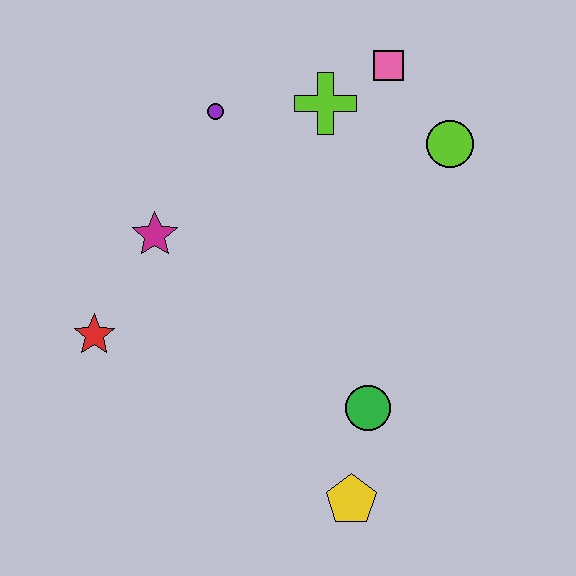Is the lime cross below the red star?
No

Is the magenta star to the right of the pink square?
No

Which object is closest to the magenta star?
The red star is closest to the magenta star.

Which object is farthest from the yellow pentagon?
The pink square is farthest from the yellow pentagon.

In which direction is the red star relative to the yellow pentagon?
The red star is to the left of the yellow pentagon.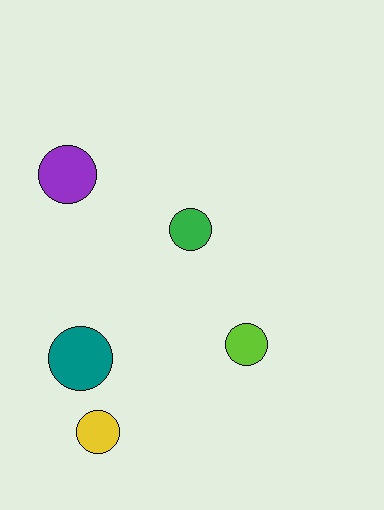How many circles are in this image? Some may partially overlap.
There are 5 circles.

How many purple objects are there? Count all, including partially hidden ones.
There is 1 purple object.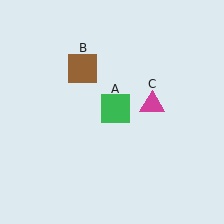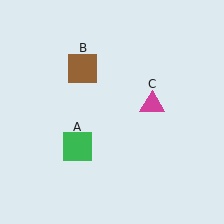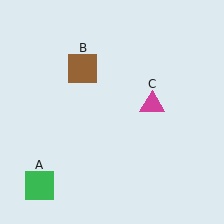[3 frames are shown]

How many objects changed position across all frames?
1 object changed position: green square (object A).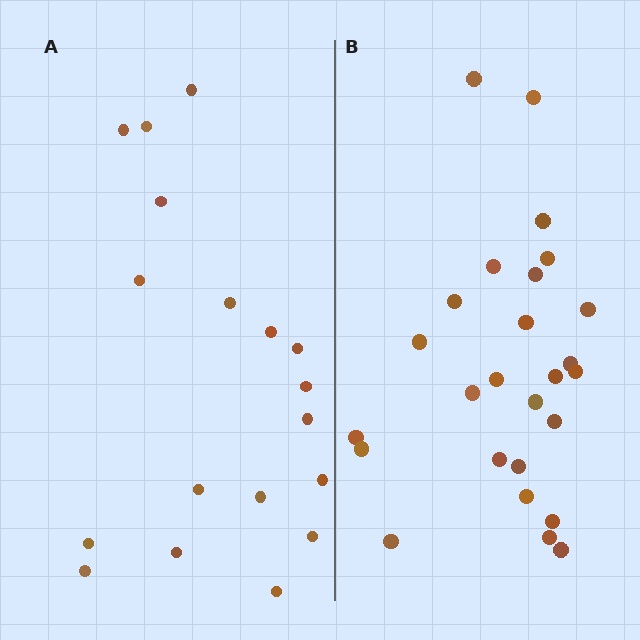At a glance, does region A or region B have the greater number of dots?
Region B (the right region) has more dots.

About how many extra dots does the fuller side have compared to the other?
Region B has roughly 8 or so more dots than region A.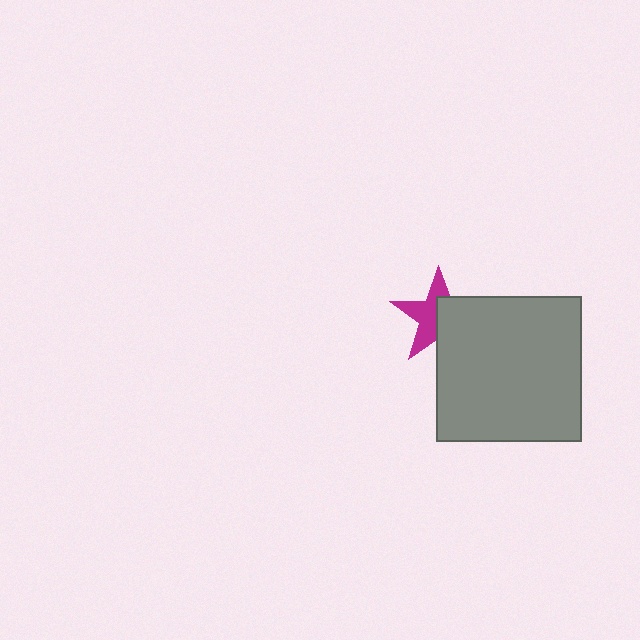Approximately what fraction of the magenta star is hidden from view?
Roughly 50% of the magenta star is hidden behind the gray square.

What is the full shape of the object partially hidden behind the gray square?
The partially hidden object is a magenta star.